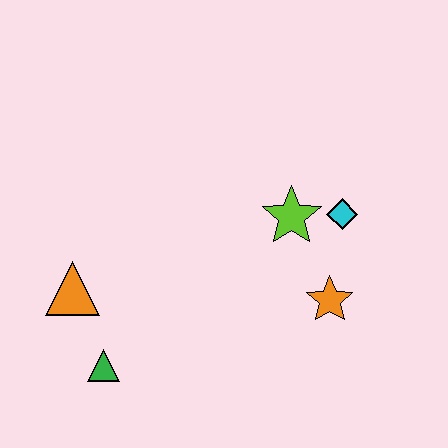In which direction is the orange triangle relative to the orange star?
The orange triangle is to the left of the orange star.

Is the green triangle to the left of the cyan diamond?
Yes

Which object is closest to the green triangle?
The orange triangle is closest to the green triangle.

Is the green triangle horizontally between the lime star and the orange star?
No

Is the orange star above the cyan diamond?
No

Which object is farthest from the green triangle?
The cyan diamond is farthest from the green triangle.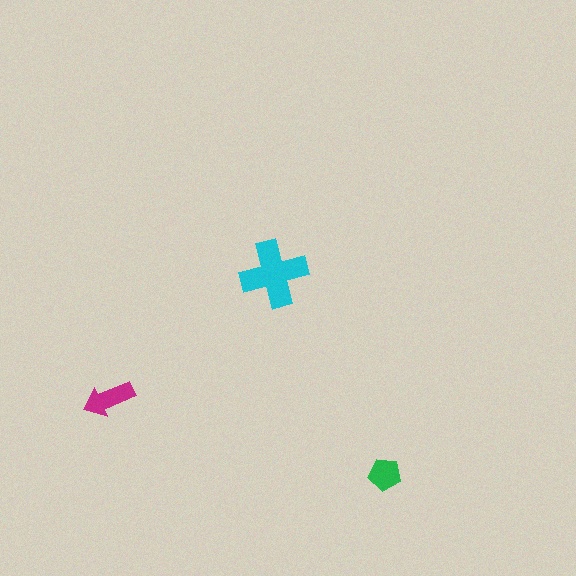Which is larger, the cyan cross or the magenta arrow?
The cyan cross.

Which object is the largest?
The cyan cross.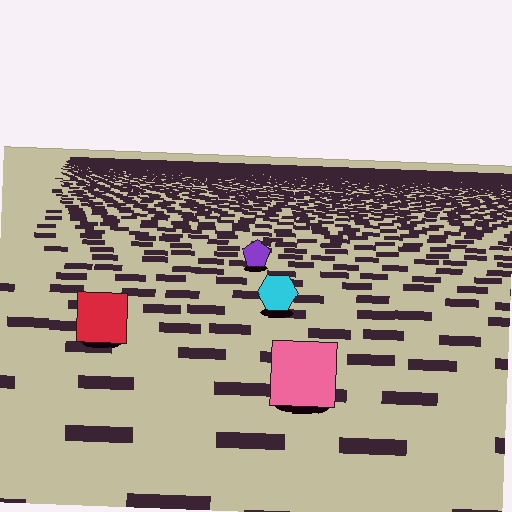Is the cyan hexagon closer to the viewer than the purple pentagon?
Yes. The cyan hexagon is closer — you can tell from the texture gradient: the ground texture is coarser near it.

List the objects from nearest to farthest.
From nearest to farthest: the pink square, the red square, the cyan hexagon, the purple pentagon.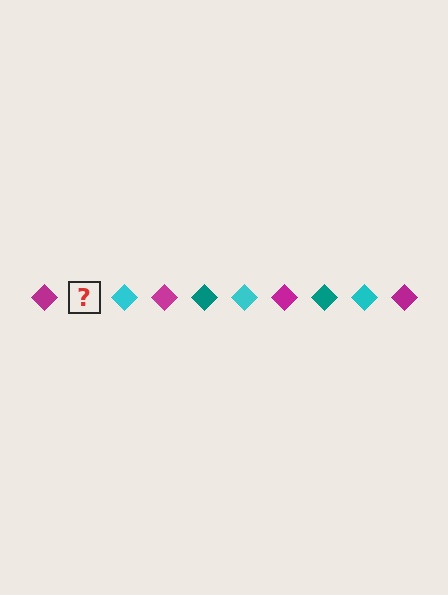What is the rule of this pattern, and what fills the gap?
The rule is that the pattern cycles through magenta, teal, cyan diamonds. The gap should be filled with a teal diamond.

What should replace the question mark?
The question mark should be replaced with a teal diamond.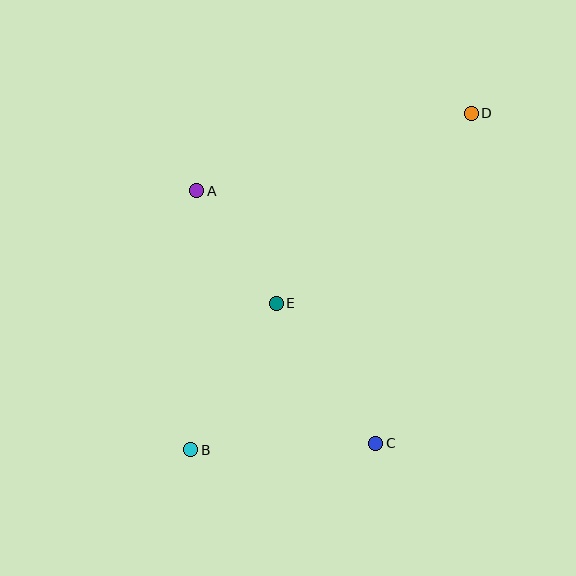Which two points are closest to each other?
Points A and E are closest to each other.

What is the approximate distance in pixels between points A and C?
The distance between A and C is approximately 310 pixels.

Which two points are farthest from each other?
Points B and D are farthest from each other.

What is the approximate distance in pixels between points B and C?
The distance between B and C is approximately 185 pixels.